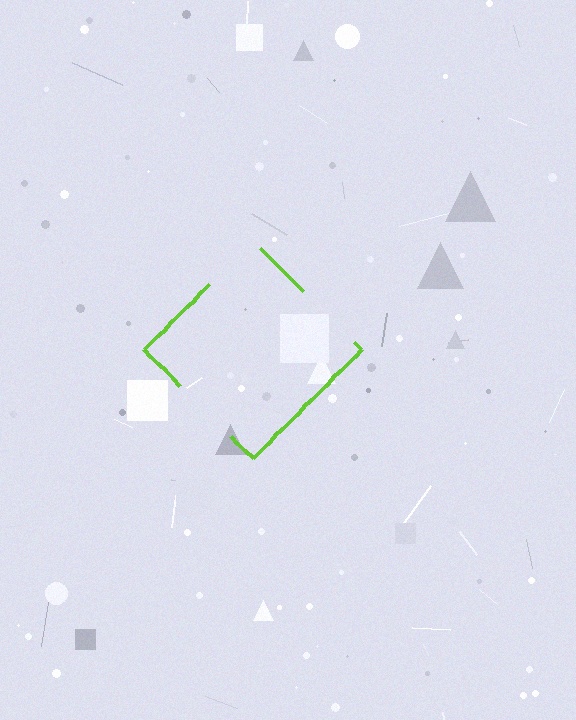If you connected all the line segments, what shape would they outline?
They would outline a diamond.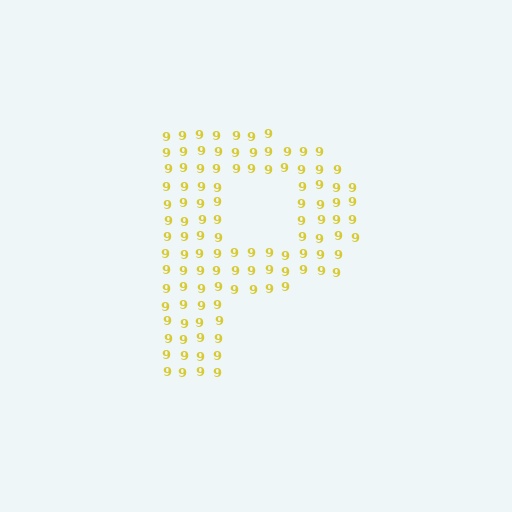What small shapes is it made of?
It is made of small digit 9's.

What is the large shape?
The large shape is the letter P.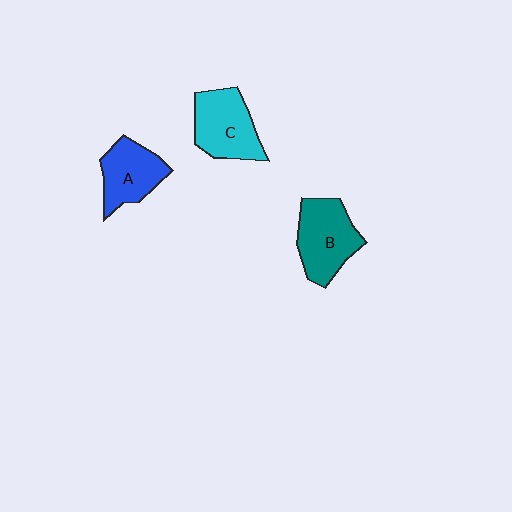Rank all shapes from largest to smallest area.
From largest to smallest: B (teal), C (cyan), A (blue).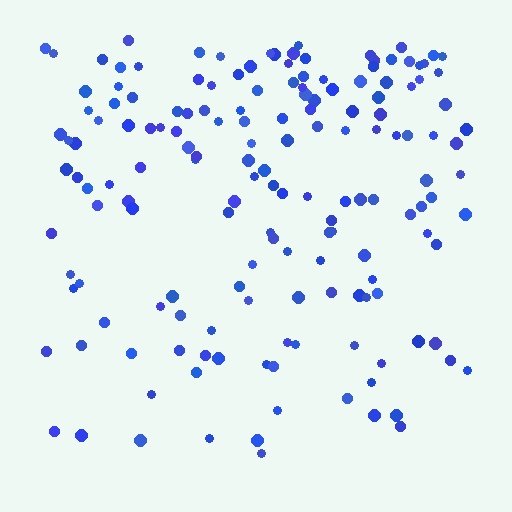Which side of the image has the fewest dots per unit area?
The bottom.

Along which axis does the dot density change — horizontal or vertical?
Vertical.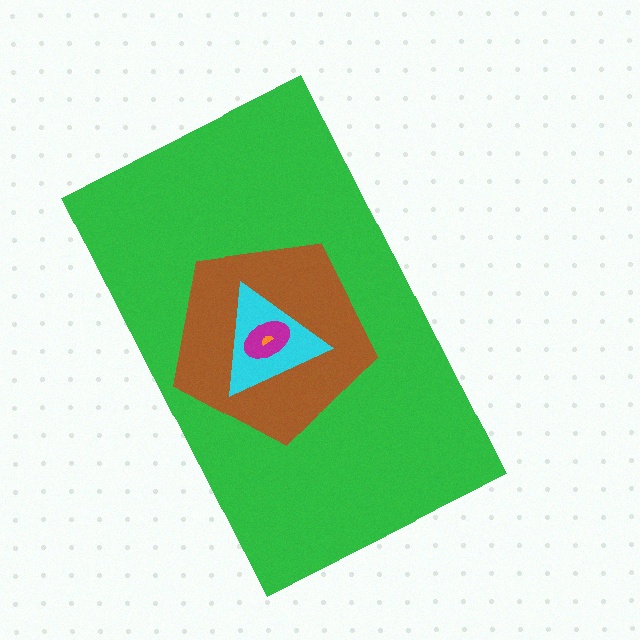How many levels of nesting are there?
5.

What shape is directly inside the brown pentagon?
The cyan triangle.